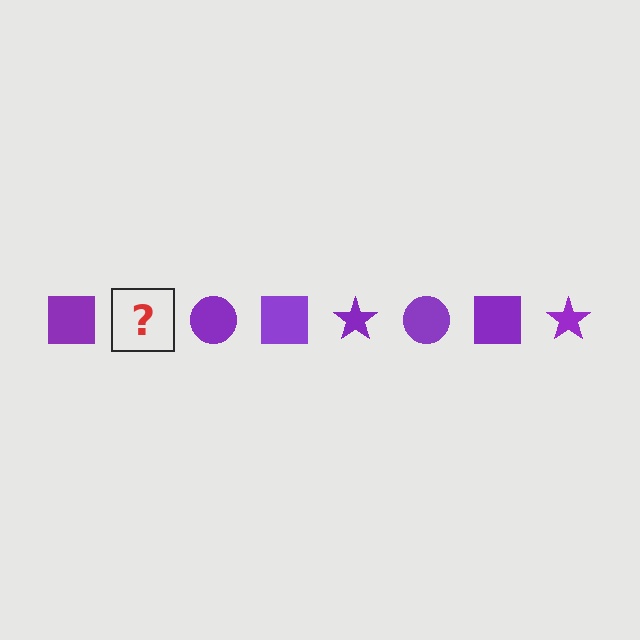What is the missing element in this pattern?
The missing element is a purple star.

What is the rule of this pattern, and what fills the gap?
The rule is that the pattern cycles through square, star, circle shapes in purple. The gap should be filled with a purple star.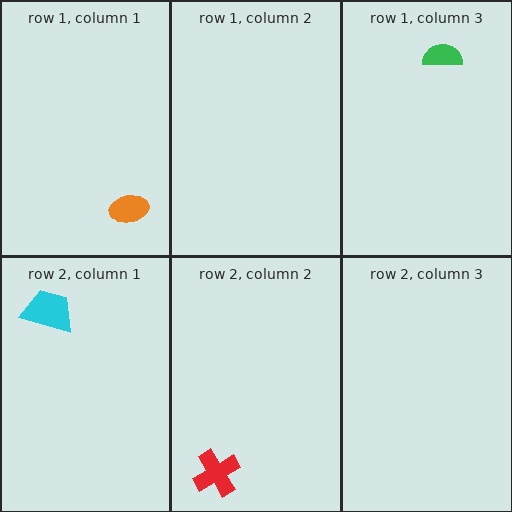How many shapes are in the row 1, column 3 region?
1.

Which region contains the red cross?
The row 2, column 2 region.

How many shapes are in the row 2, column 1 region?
1.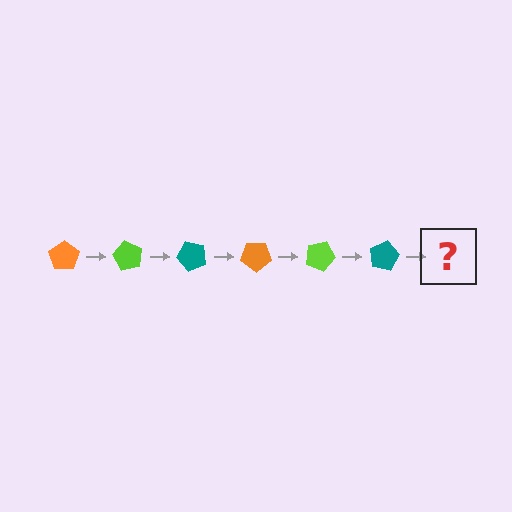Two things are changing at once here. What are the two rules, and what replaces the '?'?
The two rules are that it rotates 60 degrees each step and the color cycles through orange, lime, and teal. The '?' should be an orange pentagon, rotated 360 degrees from the start.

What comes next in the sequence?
The next element should be an orange pentagon, rotated 360 degrees from the start.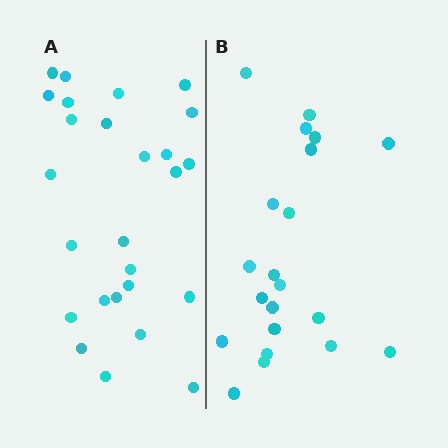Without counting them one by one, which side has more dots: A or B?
Region A (the left region) has more dots.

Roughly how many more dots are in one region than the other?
Region A has about 5 more dots than region B.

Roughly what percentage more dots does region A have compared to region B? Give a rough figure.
About 25% more.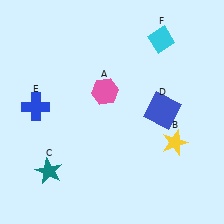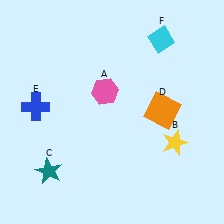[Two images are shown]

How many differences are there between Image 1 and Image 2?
There is 1 difference between the two images.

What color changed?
The square (D) changed from blue in Image 1 to orange in Image 2.